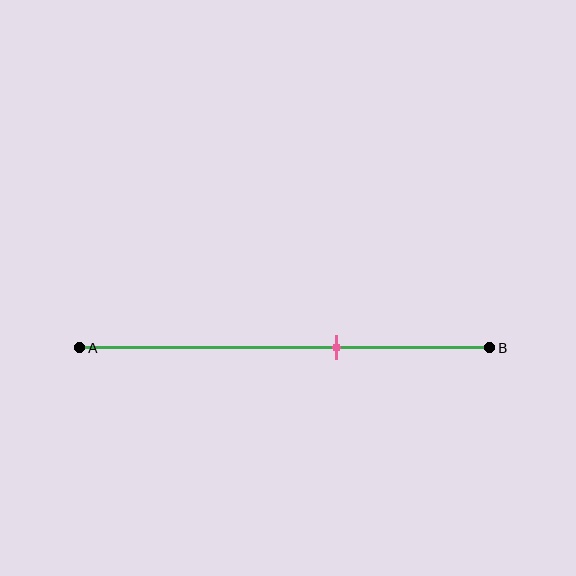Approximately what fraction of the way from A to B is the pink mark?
The pink mark is approximately 65% of the way from A to B.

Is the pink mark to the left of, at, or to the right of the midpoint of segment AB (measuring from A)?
The pink mark is to the right of the midpoint of segment AB.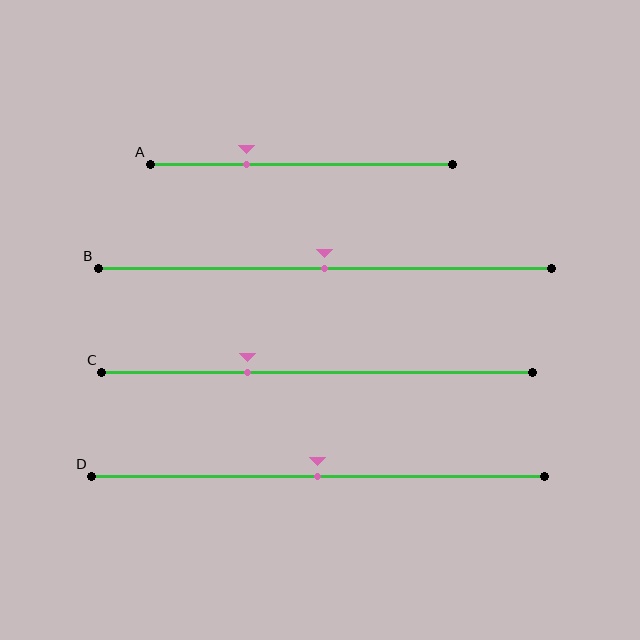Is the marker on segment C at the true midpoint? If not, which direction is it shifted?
No, the marker on segment C is shifted to the left by about 16% of the segment length.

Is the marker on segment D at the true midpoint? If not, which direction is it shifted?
Yes, the marker on segment D is at the true midpoint.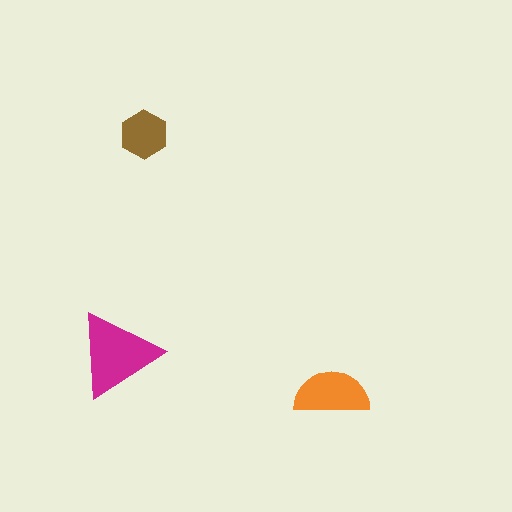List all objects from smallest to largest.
The brown hexagon, the orange semicircle, the magenta triangle.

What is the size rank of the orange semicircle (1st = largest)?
2nd.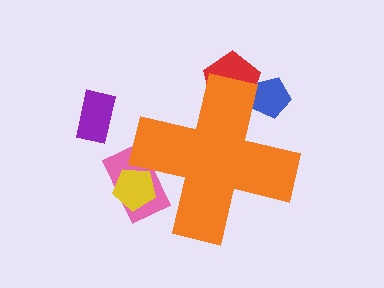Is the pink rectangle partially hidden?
Yes, the pink rectangle is partially hidden behind the orange cross.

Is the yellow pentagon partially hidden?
Yes, the yellow pentagon is partially hidden behind the orange cross.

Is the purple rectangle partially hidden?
No, the purple rectangle is fully visible.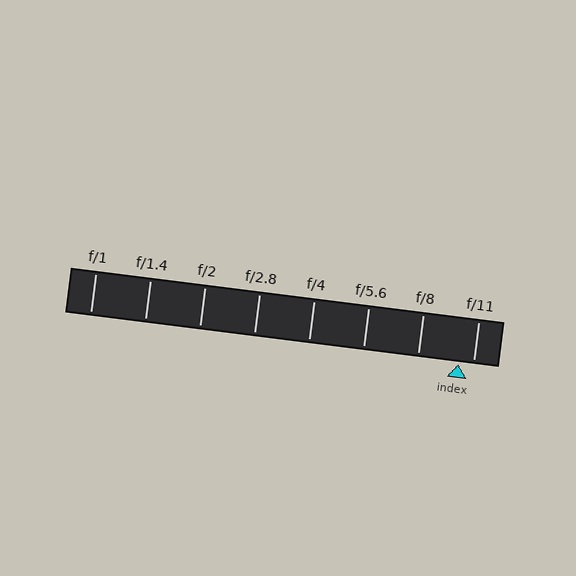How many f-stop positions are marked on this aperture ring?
There are 8 f-stop positions marked.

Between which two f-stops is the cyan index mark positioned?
The index mark is between f/8 and f/11.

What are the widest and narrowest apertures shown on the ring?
The widest aperture shown is f/1 and the narrowest is f/11.